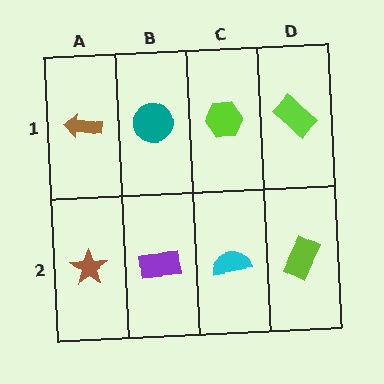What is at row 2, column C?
A cyan semicircle.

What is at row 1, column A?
A brown arrow.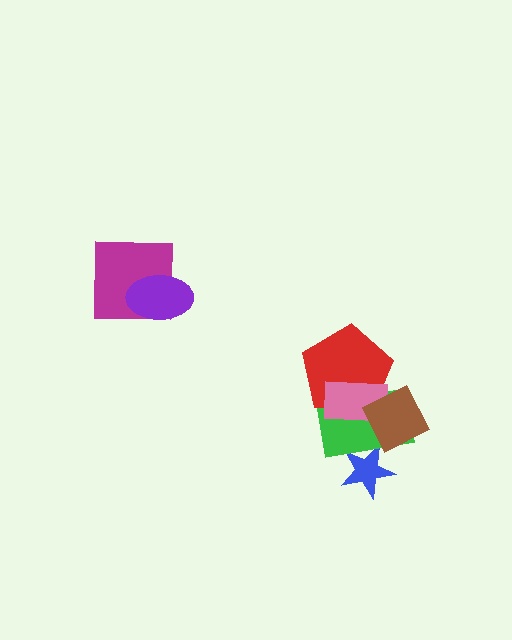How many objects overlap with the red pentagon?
3 objects overlap with the red pentagon.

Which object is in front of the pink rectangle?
The brown diamond is in front of the pink rectangle.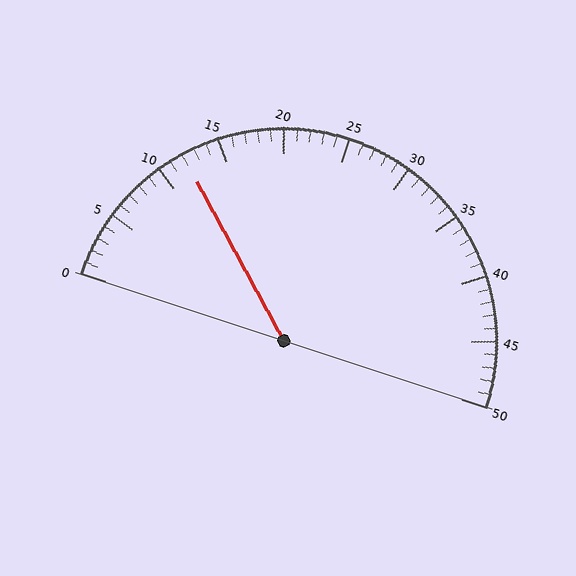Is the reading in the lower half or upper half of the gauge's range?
The reading is in the lower half of the range (0 to 50).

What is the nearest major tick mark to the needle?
The nearest major tick mark is 10.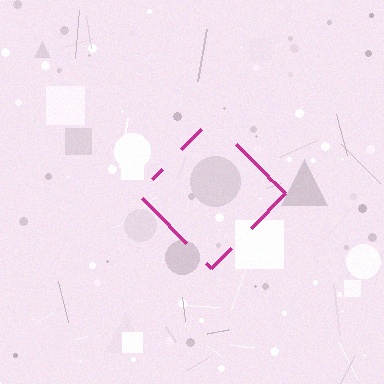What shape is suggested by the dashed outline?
The dashed outline suggests a diamond.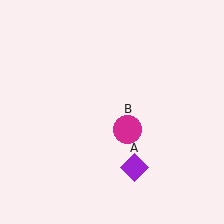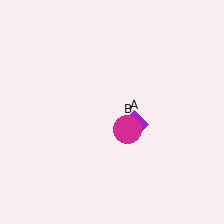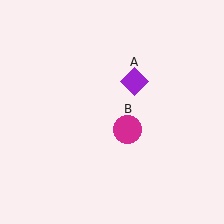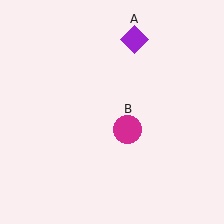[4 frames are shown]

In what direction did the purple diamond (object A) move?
The purple diamond (object A) moved up.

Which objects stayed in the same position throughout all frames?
Magenta circle (object B) remained stationary.